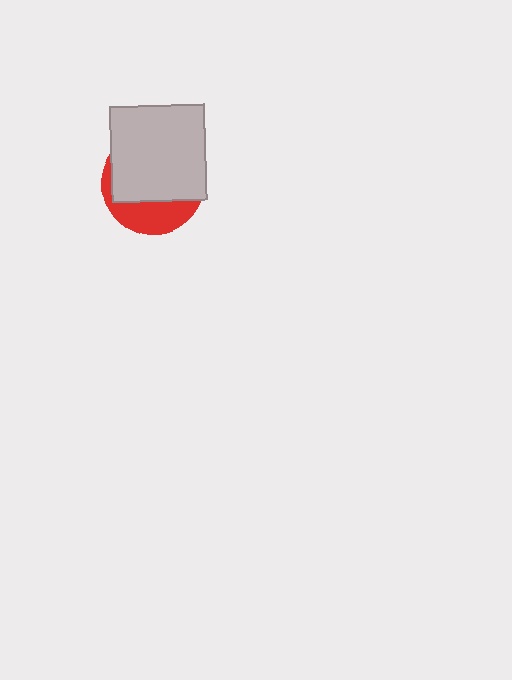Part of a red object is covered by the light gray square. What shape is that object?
It is a circle.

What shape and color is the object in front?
The object in front is a light gray square.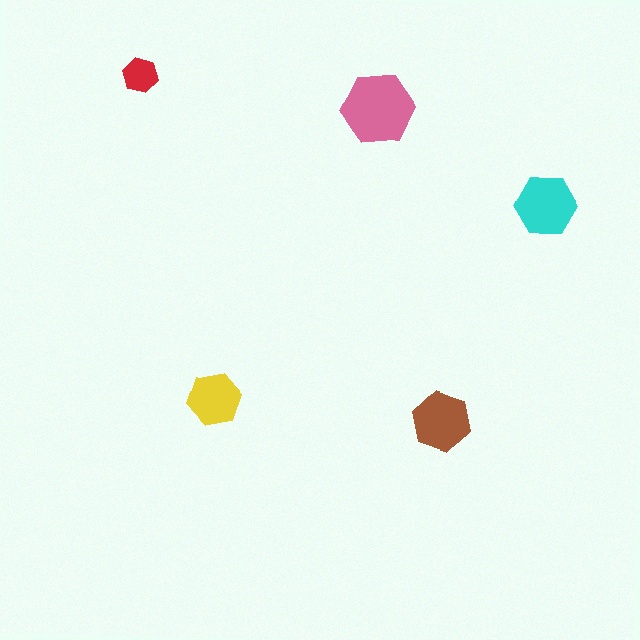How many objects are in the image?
There are 5 objects in the image.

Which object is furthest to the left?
The red hexagon is leftmost.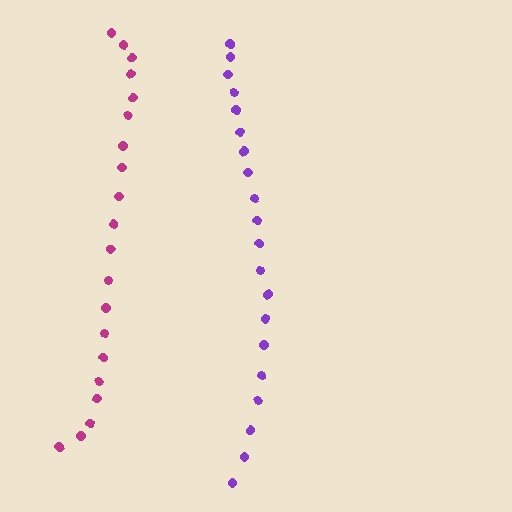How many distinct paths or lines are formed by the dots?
There are 2 distinct paths.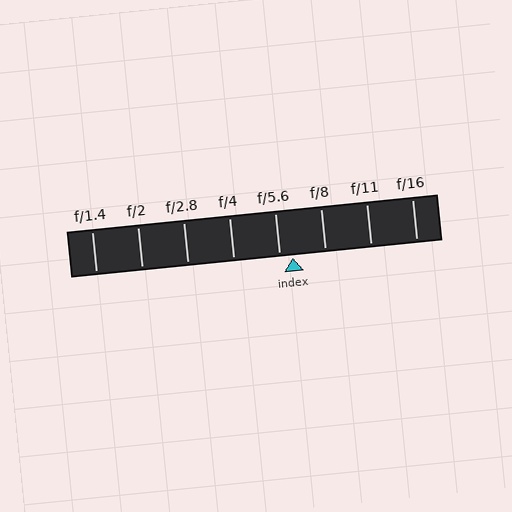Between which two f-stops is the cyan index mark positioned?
The index mark is between f/5.6 and f/8.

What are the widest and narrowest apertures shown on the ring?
The widest aperture shown is f/1.4 and the narrowest is f/16.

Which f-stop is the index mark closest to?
The index mark is closest to f/5.6.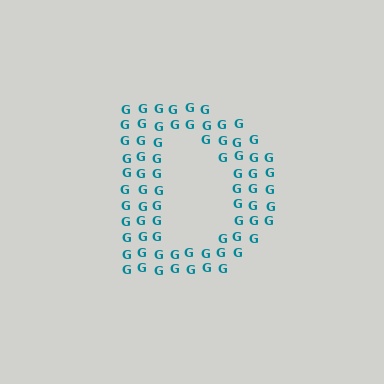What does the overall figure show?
The overall figure shows the letter D.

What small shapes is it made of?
It is made of small letter G's.